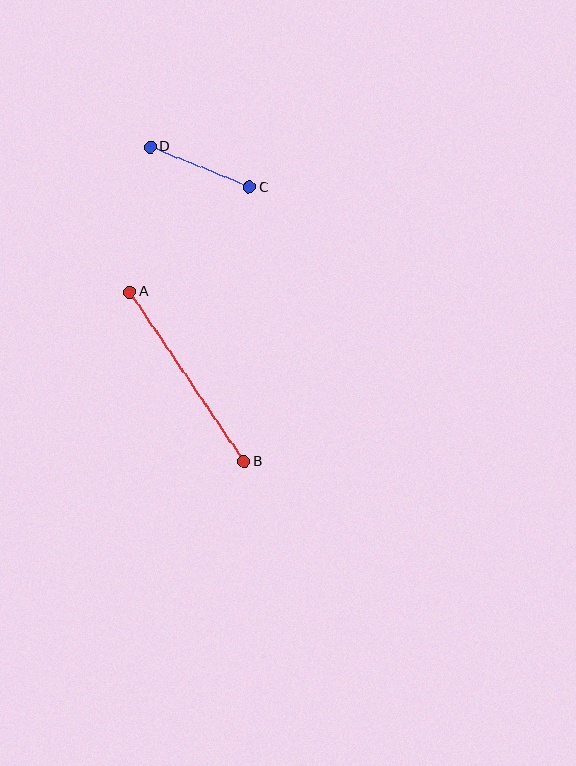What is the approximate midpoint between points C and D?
The midpoint is at approximately (200, 167) pixels.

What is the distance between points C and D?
The distance is approximately 108 pixels.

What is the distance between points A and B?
The distance is approximately 205 pixels.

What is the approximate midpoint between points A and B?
The midpoint is at approximately (187, 377) pixels.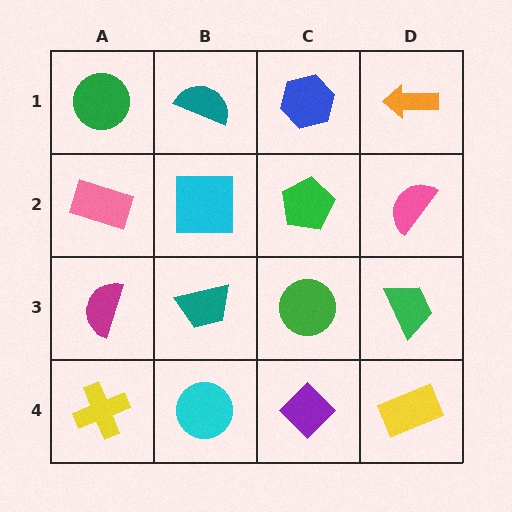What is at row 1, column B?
A teal semicircle.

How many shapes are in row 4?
4 shapes.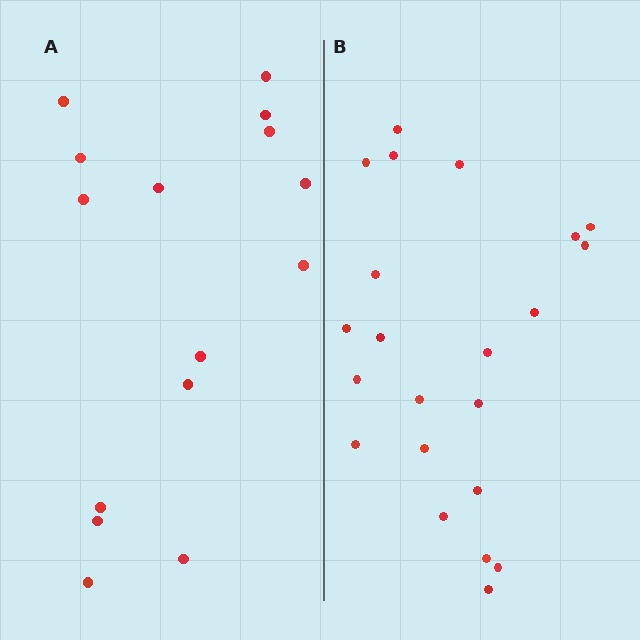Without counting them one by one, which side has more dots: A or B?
Region B (the right region) has more dots.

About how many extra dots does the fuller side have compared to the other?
Region B has roughly 8 or so more dots than region A.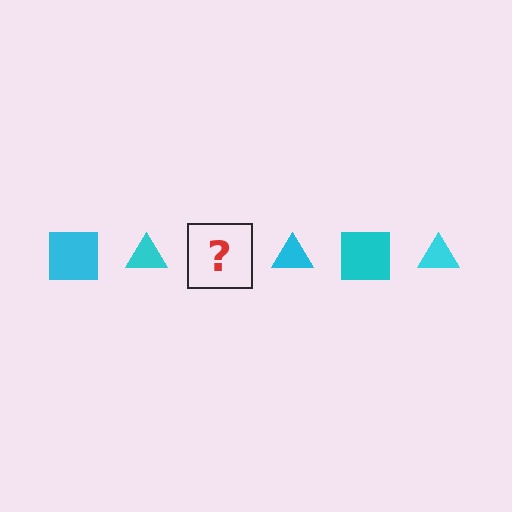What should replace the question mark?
The question mark should be replaced with a cyan square.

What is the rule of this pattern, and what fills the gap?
The rule is that the pattern cycles through square, triangle shapes in cyan. The gap should be filled with a cyan square.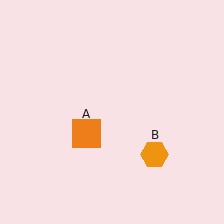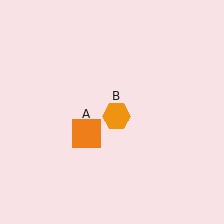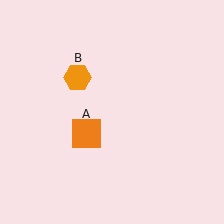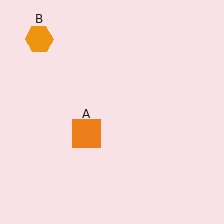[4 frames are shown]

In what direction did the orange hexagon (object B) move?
The orange hexagon (object B) moved up and to the left.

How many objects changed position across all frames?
1 object changed position: orange hexagon (object B).